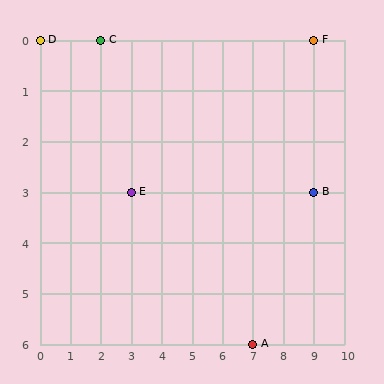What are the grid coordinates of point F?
Point F is at grid coordinates (9, 0).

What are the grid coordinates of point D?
Point D is at grid coordinates (0, 0).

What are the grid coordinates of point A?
Point A is at grid coordinates (7, 6).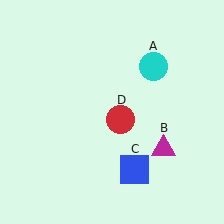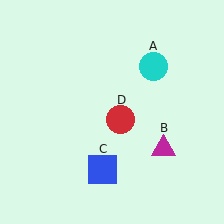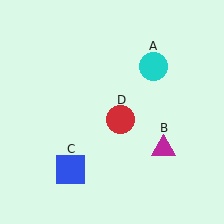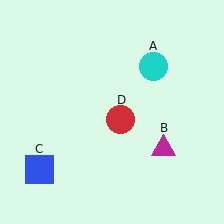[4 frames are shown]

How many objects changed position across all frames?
1 object changed position: blue square (object C).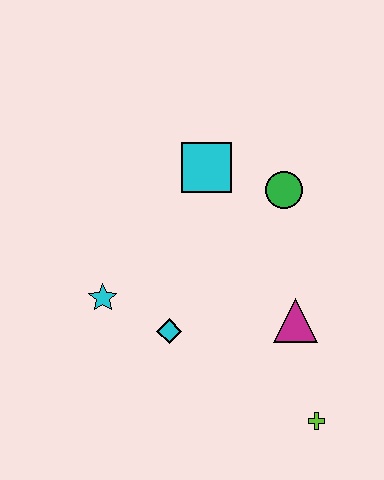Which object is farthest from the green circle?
The lime cross is farthest from the green circle.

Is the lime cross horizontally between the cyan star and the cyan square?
No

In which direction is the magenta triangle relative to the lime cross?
The magenta triangle is above the lime cross.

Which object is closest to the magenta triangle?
The lime cross is closest to the magenta triangle.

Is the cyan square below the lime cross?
No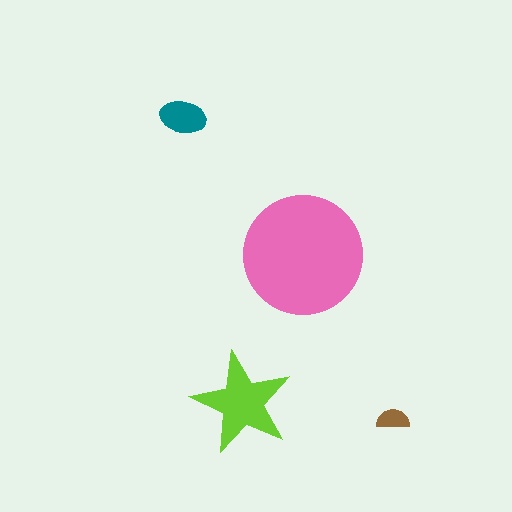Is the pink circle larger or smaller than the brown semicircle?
Larger.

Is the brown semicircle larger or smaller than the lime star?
Smaller.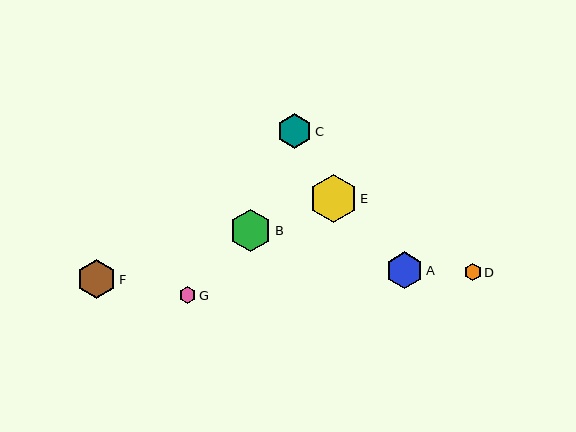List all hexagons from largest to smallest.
From largest to smallest: E, B, F, A, C, D, G.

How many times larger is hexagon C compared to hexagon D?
Hexagon C is approximately 2.1 times the size of hexagon D.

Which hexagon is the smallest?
Hexagon G is the smallest with a size of approximately 17 pixels.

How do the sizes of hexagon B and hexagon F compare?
Hexagon B and hexagon F are approximately the same size.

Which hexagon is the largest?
Hexagon E is the largest with a size of approximately 48 pixels.